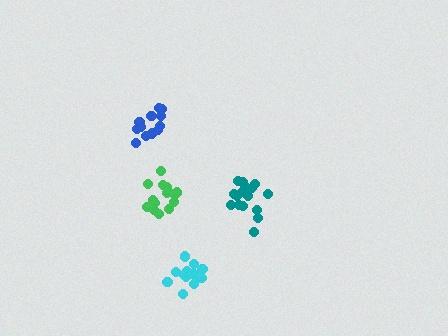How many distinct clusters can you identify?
There are 4 distinct clusters.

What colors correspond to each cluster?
The clusters are colored: green, cyan, blue, teal.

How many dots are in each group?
Group 1: 16 dots, Group 2: 13 dots, Group 3: 13 dots, Group 4: 18 dots (60 total).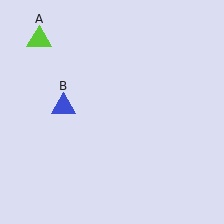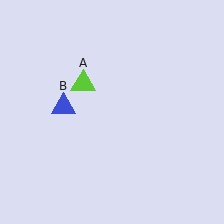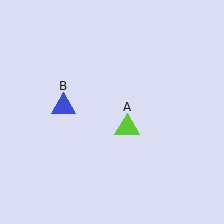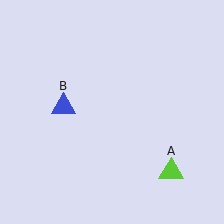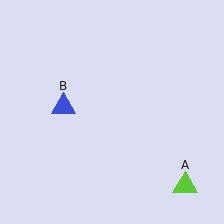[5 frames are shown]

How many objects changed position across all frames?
1 object changed position: lime triangle (object A).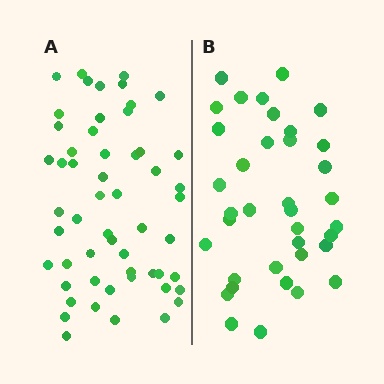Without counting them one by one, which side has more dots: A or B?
Region A (the left region) has more dots.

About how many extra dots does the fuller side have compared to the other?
Region A has approximately 20 more dots than region B.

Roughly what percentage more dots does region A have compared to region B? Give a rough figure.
About 50% more.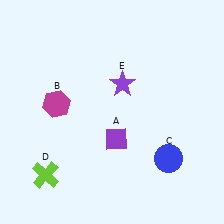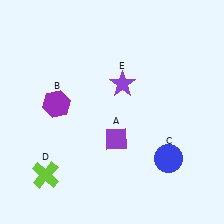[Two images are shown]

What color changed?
The hexagon (B) changed from magenta in Image 1 to purple in Image 2.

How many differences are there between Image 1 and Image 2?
There is 1 difference between the two images.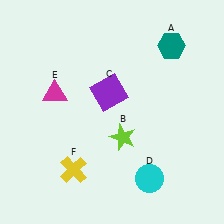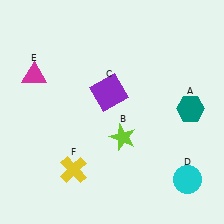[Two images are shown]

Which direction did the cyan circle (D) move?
The cyan circle (D) moved right.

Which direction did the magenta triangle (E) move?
The magenta triangle (E) moved left.